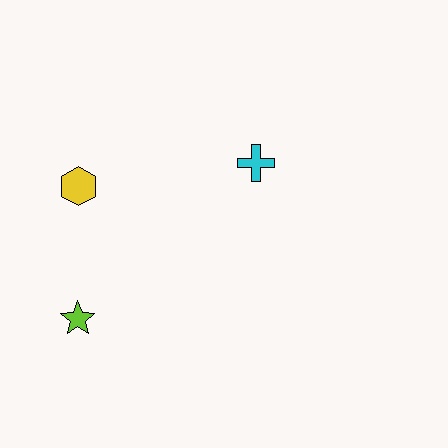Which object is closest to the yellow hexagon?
The lime star is closest to the yellow hexagon.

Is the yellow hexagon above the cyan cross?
No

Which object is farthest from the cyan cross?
The lime star is farthest from the cyan cross.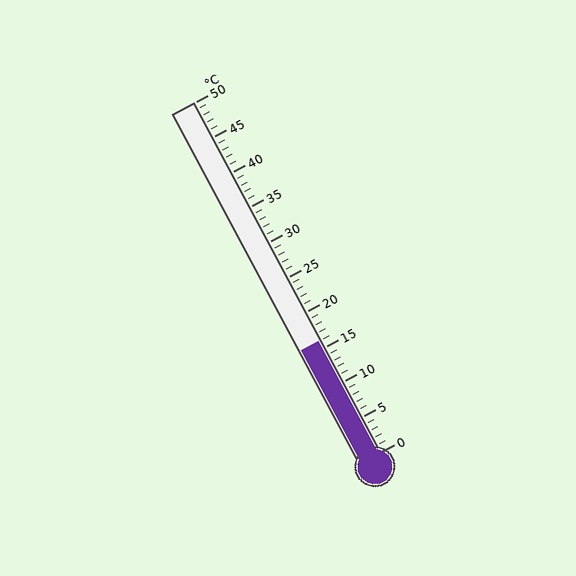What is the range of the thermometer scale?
The thermometer scale ranges from 0°C to 50°C.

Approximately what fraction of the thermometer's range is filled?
The thermometer is filled to approximately 30% of its range.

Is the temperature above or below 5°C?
The temperature is above 5°C.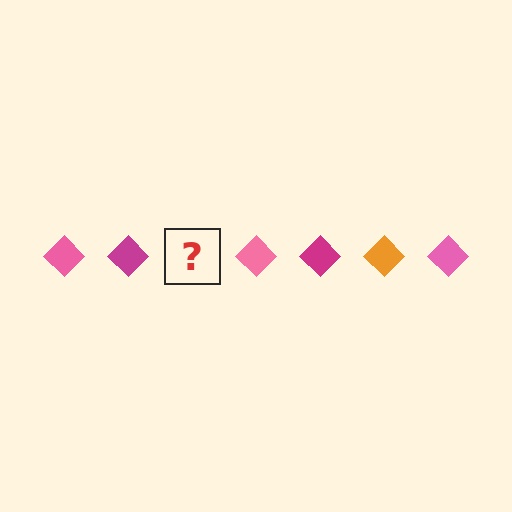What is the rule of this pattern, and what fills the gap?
The rule is that the pattern cycles through pink, magenta, orange diamonds. The gap should be filled with an orange diamond.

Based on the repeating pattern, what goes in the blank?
The blank should be an orange diamond.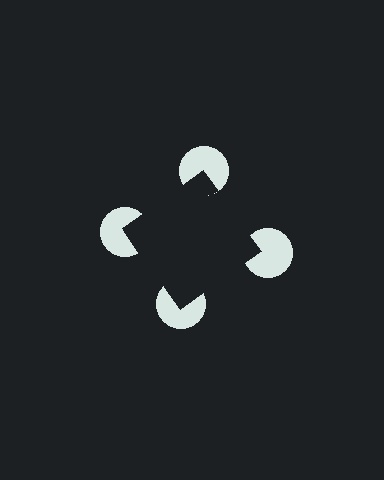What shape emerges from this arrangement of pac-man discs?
An illusory square — its edges are inferred from the aligned wedge cuts in the pac-man discs, not physically drawn.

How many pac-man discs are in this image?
There are 4 — one at each vertex of the illusory square.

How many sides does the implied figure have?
4 sides.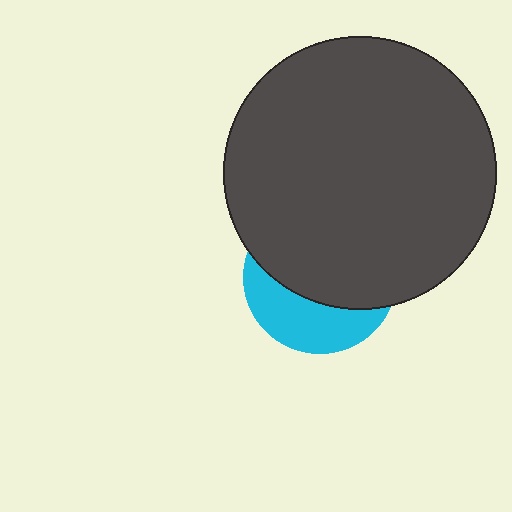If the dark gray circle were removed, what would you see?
You would see the complete cyan circle.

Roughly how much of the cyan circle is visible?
A small part of it is visible (roughly 35%).